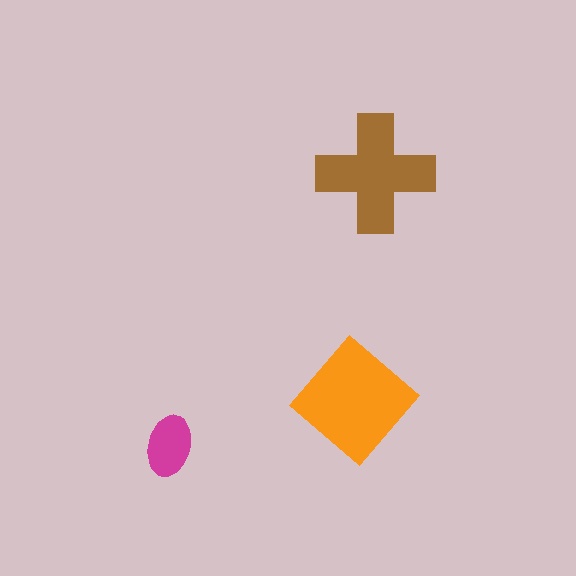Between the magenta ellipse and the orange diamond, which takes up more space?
The orange diamond.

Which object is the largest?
The orange diamond.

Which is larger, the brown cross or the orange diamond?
The orange diamond.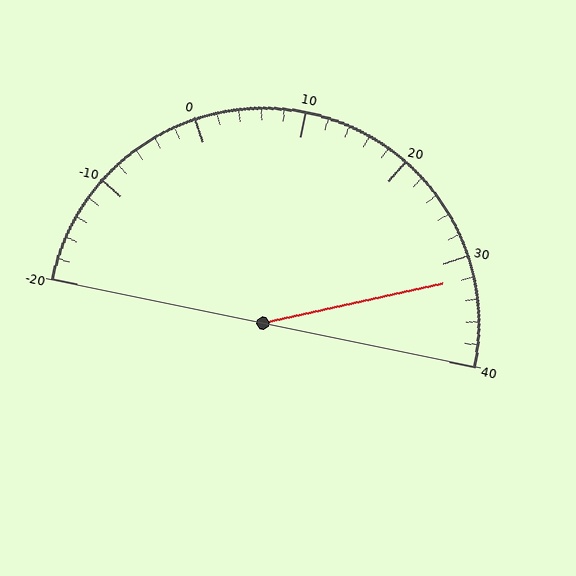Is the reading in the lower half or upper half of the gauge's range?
The reading is in the upper half of the range (-20 to 40).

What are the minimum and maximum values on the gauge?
The gauge ranges from -20 to 40.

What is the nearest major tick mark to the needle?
The nearest major tick mark is 30.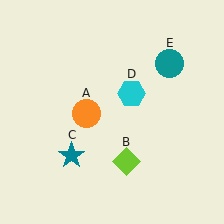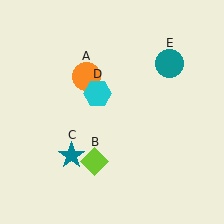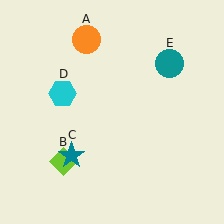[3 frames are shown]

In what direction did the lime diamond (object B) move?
The lime diamond (object B) moved left.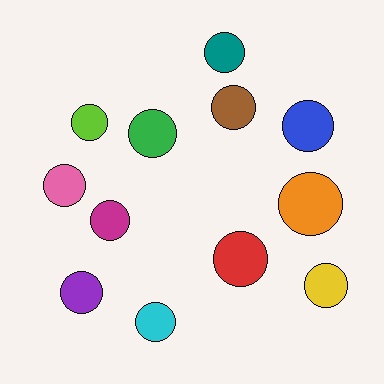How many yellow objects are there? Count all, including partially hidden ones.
There is 1 yellow object.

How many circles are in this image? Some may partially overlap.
There are 12 circles.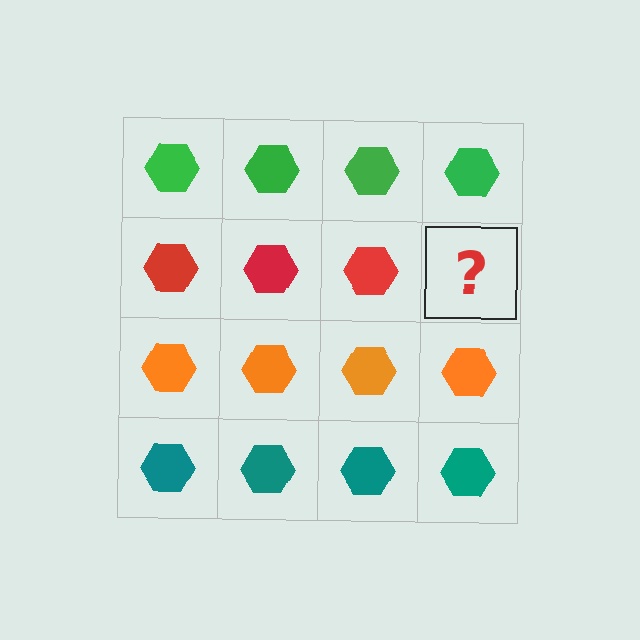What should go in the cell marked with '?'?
The missing cell should contain a red hexagon.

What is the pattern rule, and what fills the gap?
The rule is that each row has a consistent color. The gap should be filled with a red hexagon.